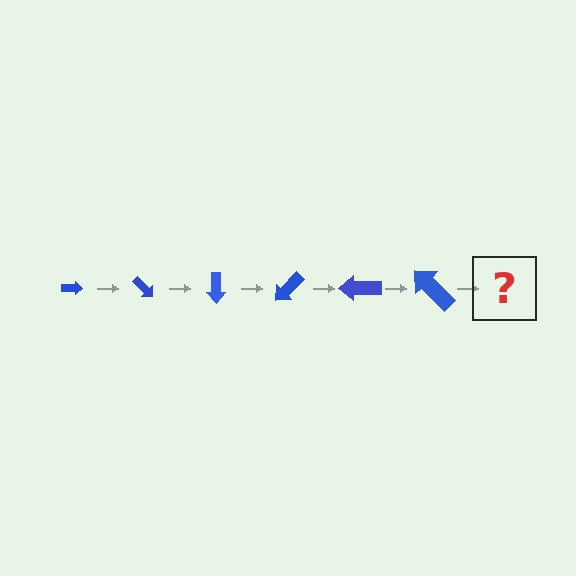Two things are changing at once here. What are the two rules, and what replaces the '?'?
The two rules are that the arrow grows larger each step and it rotates 45 degrees each step. The '?' should be an arrow, larger than the previous one and rotated 270 degrees from the start.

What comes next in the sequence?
The next element should be an arrow, larger than the previous one and rotated 270 degrees from the start.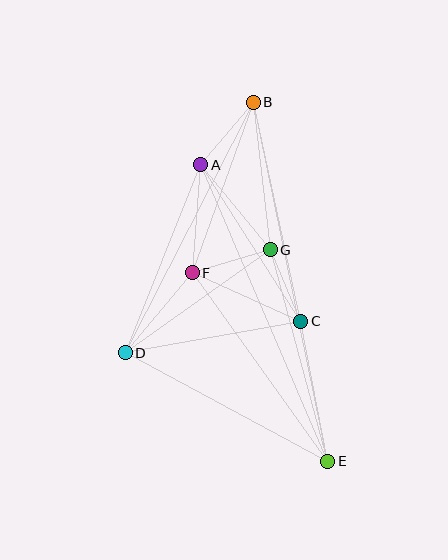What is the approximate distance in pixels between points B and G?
The distance between B and G is approximately 148 pixels.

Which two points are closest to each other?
Points C and G are closest to each other.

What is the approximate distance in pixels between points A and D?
The distance between A and D is approximately 202 pixels.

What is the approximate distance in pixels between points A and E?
The distance between A and E is approximately 323 pixels.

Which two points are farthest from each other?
Points B and E are farthest from each other.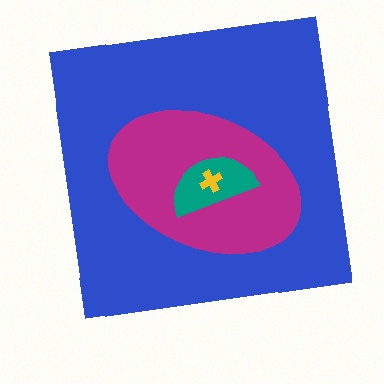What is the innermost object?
The yellow cross.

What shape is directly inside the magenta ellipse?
The teal semicircle.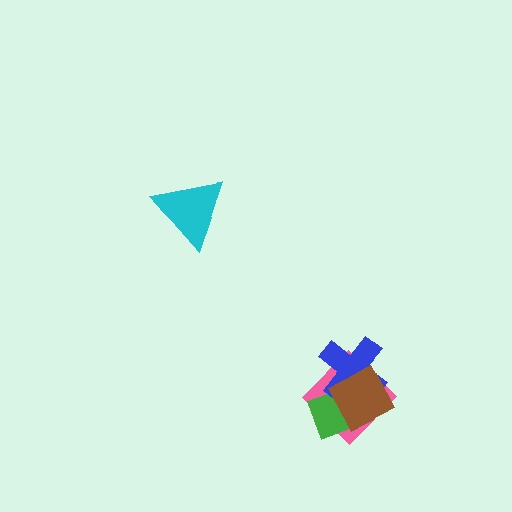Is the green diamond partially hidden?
Yes, it is partially covered by another shape.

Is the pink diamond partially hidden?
Yes, it is partially covered by another shape.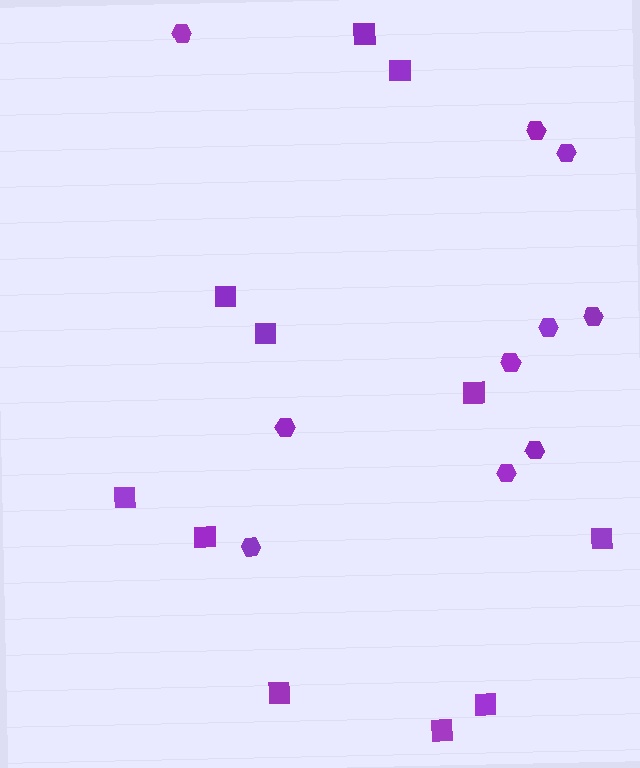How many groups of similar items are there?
There are 2 groups: one group of squares (11) and one group of hexagons (10).